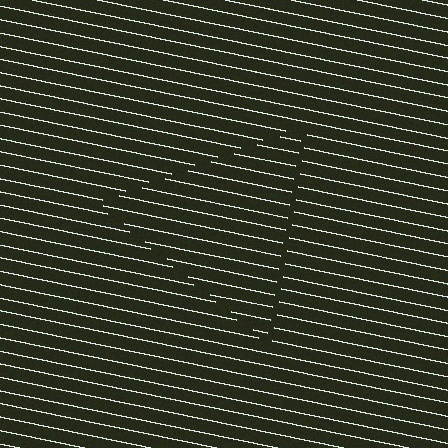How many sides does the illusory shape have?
3 sides — the line-ends trace a triangle.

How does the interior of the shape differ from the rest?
The interior of the shape contains the same grating, shifted by half a period — the contour is defined by the phase discontinuity where line-ends from the inner and outer gratings abut.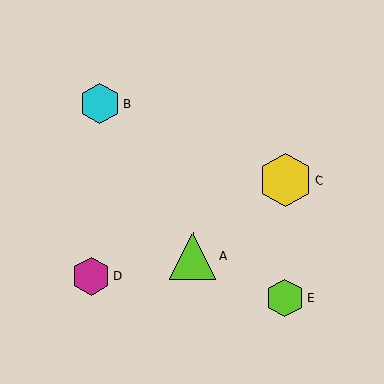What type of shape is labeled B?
Shape B is a cyan hexagon.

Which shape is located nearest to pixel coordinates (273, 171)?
The yellow hexagon (labeled C) at (286, 180) is nearest to that location.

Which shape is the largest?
The yellow hexagon (labeled C) is the largest.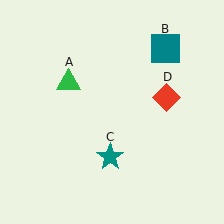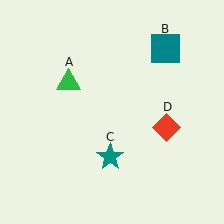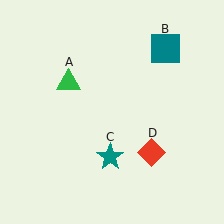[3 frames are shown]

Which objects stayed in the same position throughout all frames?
Green triangle (object A) and teal square (object B) and teal star (object C) remained stationary.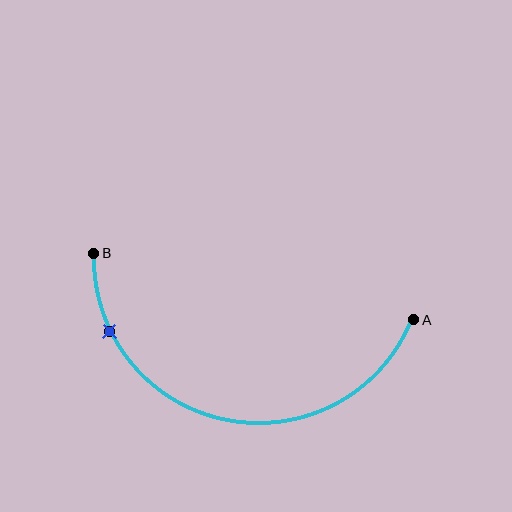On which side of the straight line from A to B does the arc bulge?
The arc bulges below the straight line connecting A and B.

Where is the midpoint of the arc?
The arc midpoint is the point on the curve farthest from the straight line joining A and B. It sits below that line.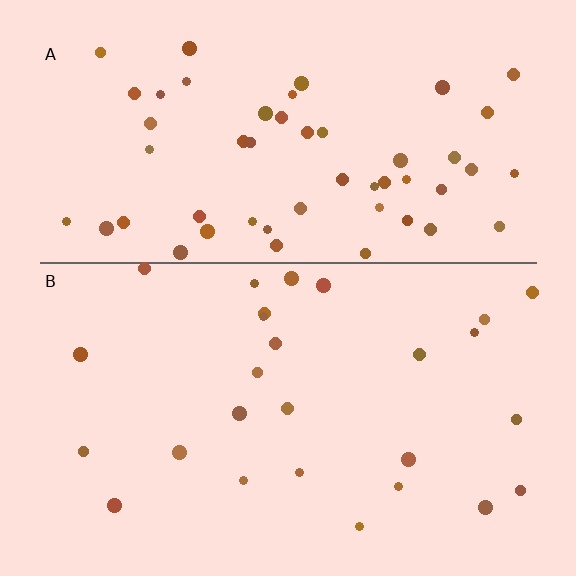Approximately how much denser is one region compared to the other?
Approximately 2.0× — region A over region B.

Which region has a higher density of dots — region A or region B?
A (the top).